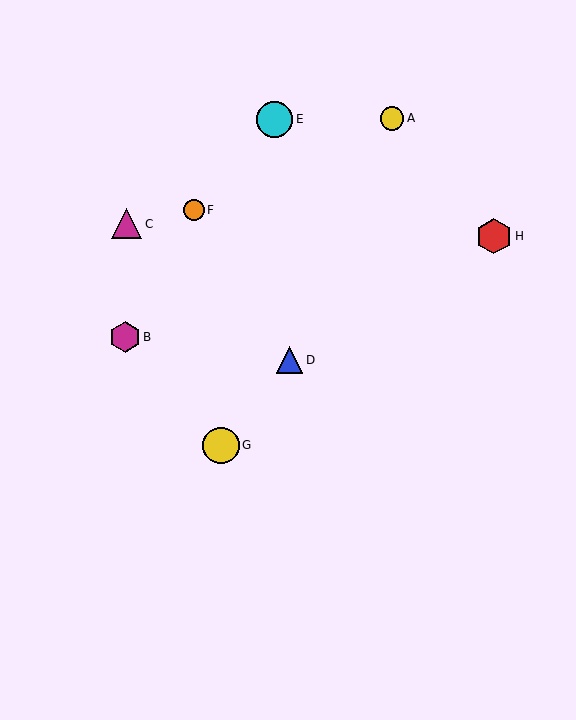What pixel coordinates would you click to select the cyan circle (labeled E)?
Click at (275, 119) to select the cyan circle E.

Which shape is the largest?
The yellow circle (labeled G) is the largest.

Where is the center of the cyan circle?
The center of the cyan circle is at (275, 119).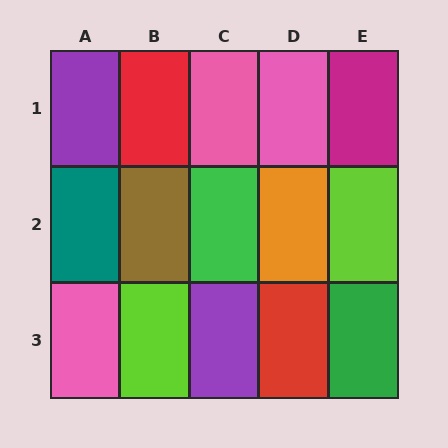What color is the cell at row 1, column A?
Purple.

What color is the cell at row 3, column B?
Lime.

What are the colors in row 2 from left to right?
Teal, brown, green, orange, lime.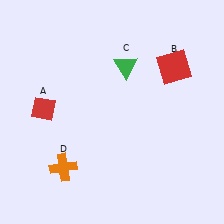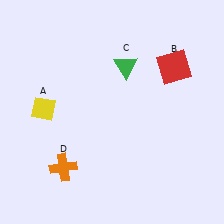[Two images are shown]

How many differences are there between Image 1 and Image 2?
There is 1 difference between the two images.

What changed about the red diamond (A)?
In Image 1, A is red. In Image 2, it changed to yellow.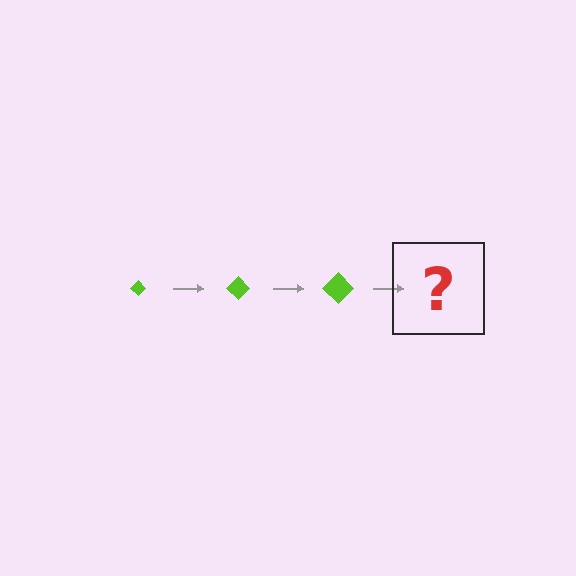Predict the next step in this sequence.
The next step is a lime diamond, larger than the previous one.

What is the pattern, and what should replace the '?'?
The pattern is that the diamond gets progressively larger each step. The '?' should be a lime diamond, larger than the previous one.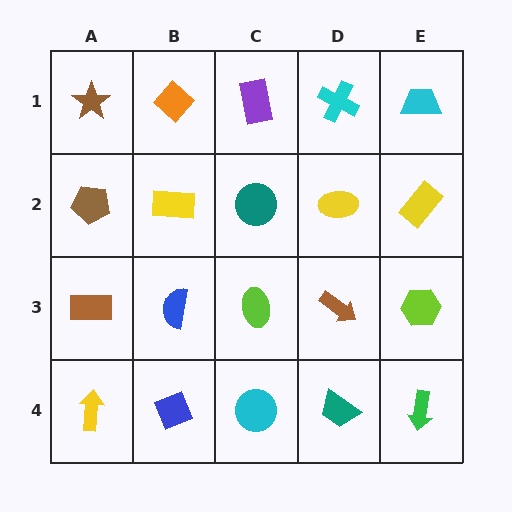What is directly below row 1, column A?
A brown pentagon.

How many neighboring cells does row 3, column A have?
3.